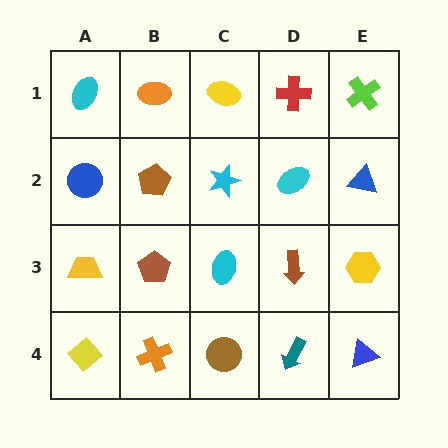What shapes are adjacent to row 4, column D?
A brown arrow (row 3, column D), a brown circle (row 4, column C), a blue triangle (row 4, column E).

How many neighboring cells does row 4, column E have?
2.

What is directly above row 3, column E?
A blue triangle.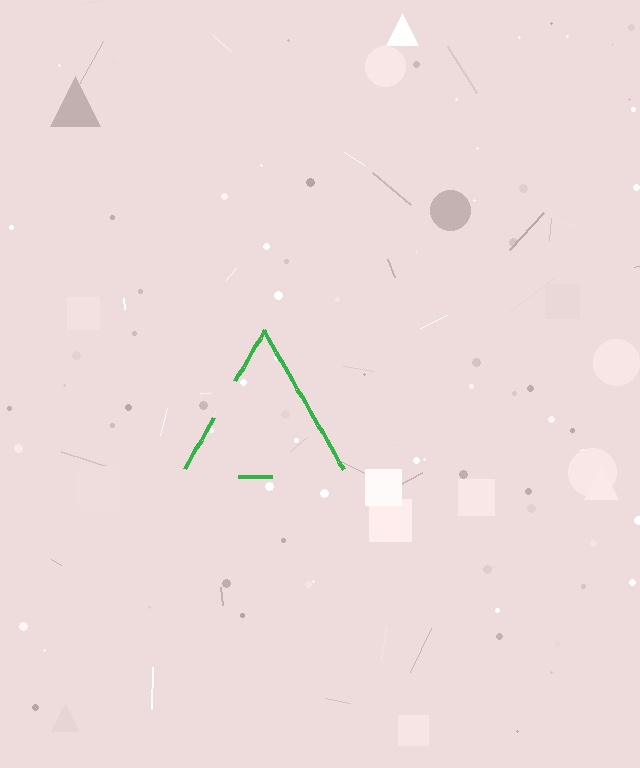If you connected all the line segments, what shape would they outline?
They would outline a triangle.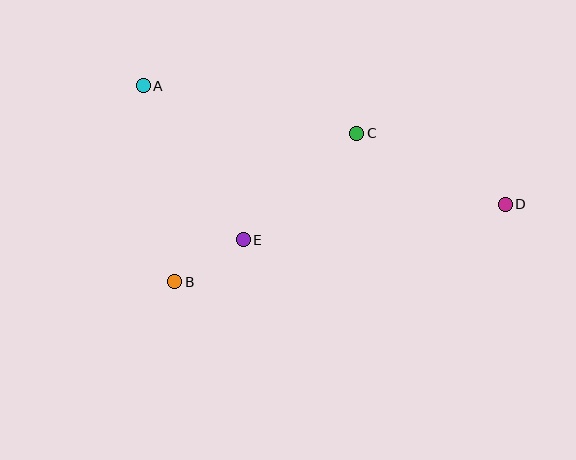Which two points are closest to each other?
Points B and E are closest to each other.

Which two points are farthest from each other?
Points A and D are farthest from each other.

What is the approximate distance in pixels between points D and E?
The distance between D and E is approximately 264 pixels.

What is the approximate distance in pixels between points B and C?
The distance between B and C is approximately 234 pixels.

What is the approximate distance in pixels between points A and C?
The distance between A and C is approximately 218 pixels.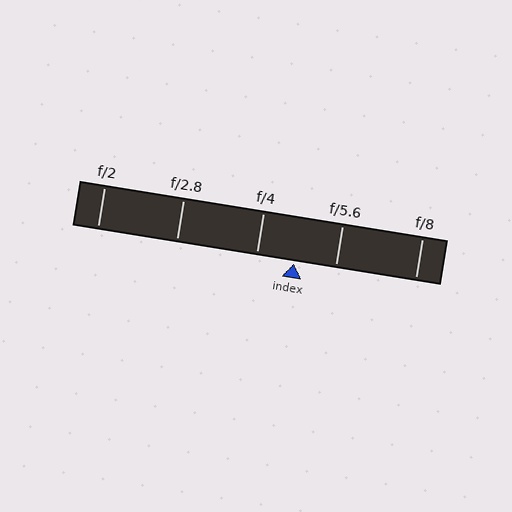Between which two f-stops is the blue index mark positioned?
The index mark is between f/4 and f/5.6.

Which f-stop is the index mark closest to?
The index mark is closest to f/4.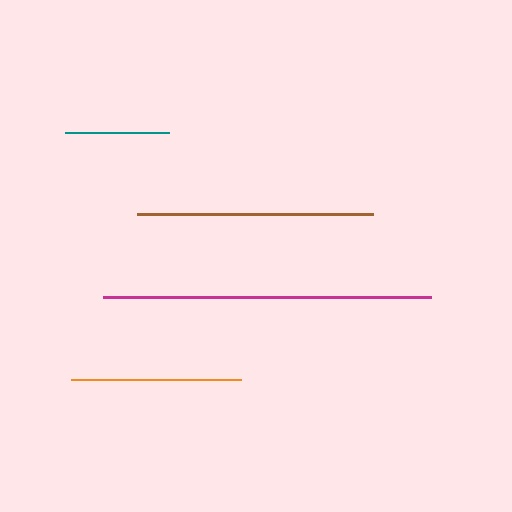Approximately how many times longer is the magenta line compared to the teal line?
The magenta line is approximately 3.2 times the length of the teal line.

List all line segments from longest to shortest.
From longest to shortest: magenta, brown, orange, teal.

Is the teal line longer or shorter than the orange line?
The orange line is longer than the teal line.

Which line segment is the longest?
The magenta line is the longest at approximately 328 pixels.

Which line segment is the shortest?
The teal line is the shortest at approximately 104 pixels.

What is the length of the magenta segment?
The magenta segment is approximately 328 pixels long.